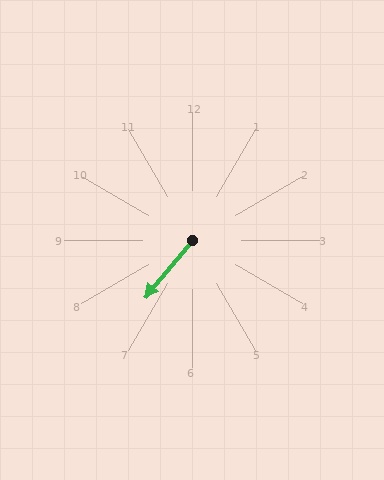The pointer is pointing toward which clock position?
Roughly 7 o'clock.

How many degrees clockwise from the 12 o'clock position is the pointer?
Approximately 220 degrees.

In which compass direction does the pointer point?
Southwest.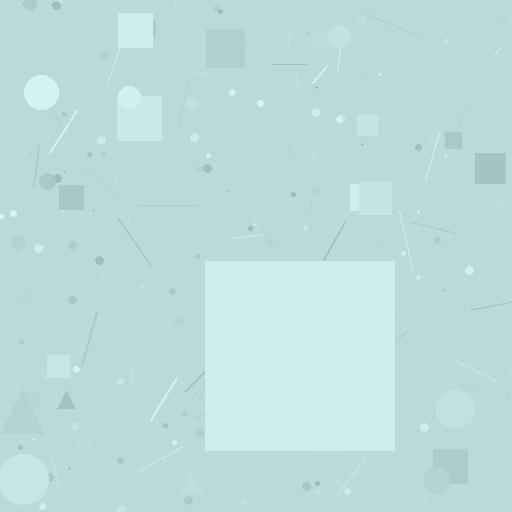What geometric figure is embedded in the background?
A square is embedded in the background.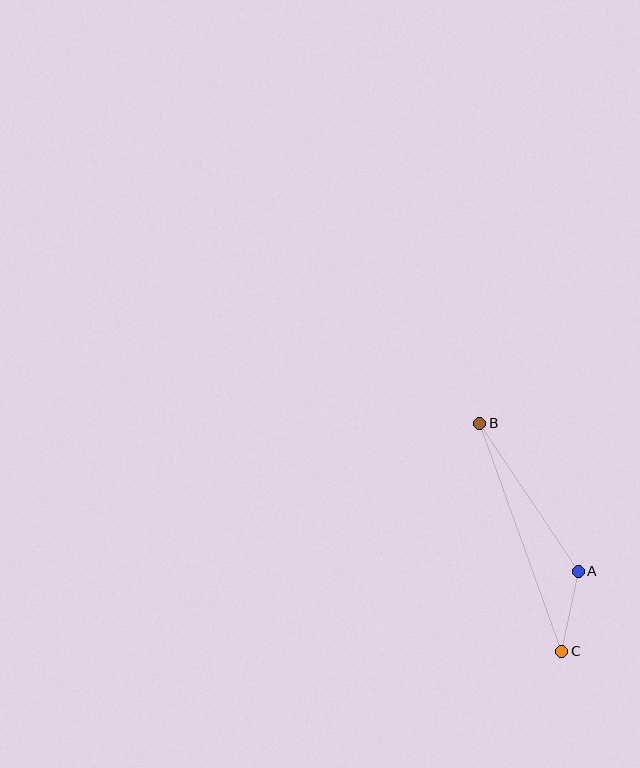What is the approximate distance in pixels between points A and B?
The distance between A and B is approximately 178 pixels.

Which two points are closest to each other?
Points A and C are closest to each other.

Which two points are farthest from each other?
Points B and C are farthest from each other.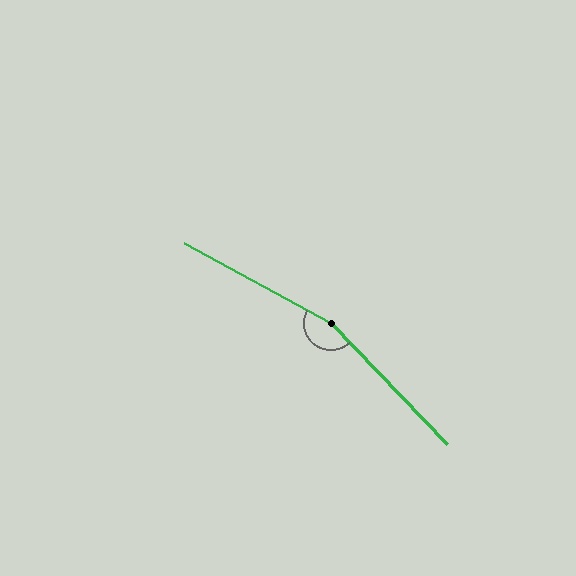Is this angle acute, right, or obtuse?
It is obtuse.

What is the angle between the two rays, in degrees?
Approximately 163 degrees.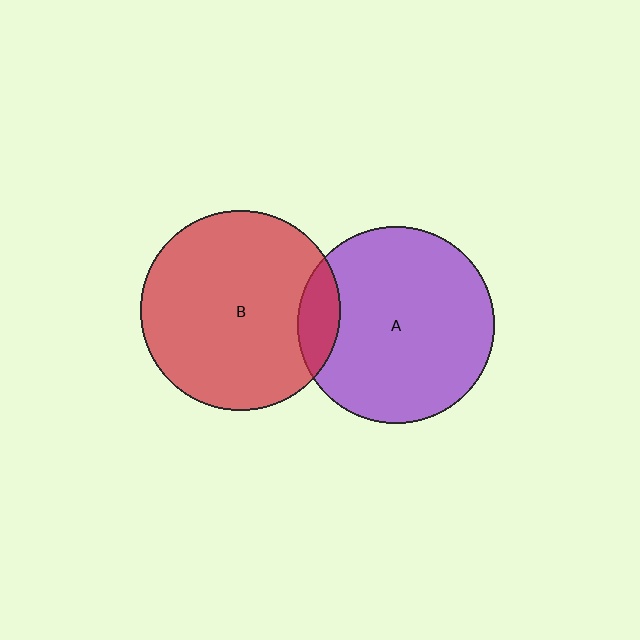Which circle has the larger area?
Circle B (red).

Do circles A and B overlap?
Yes.